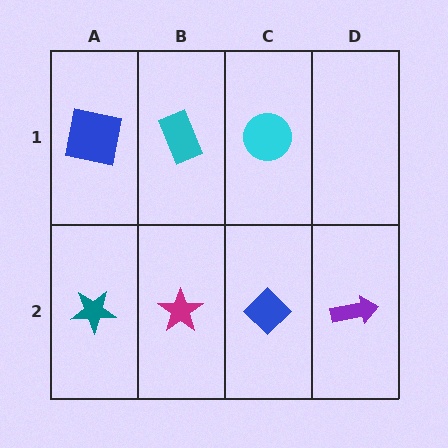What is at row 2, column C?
A blue diamond.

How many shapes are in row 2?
4 shapes.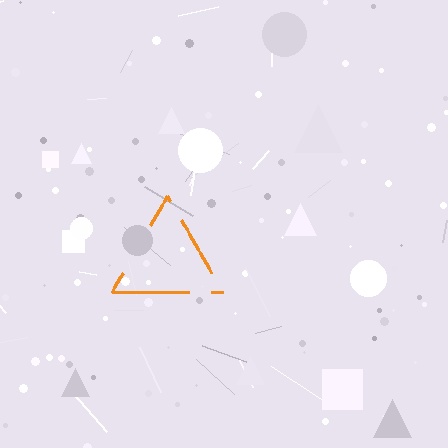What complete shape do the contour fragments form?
The contour fragments form a triangle.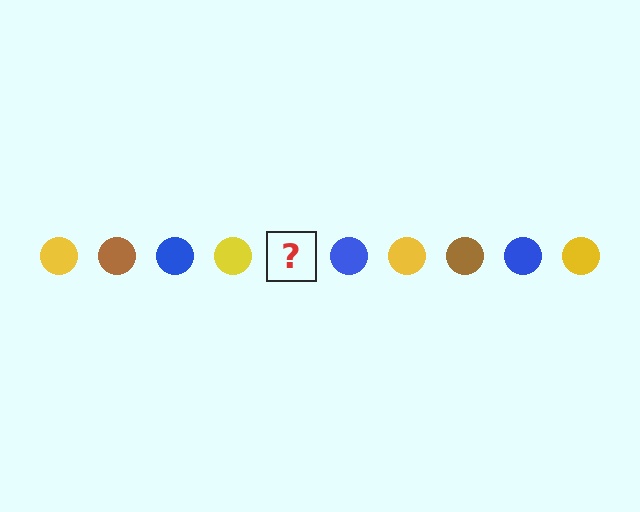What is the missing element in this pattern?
The missing element is a brown circle.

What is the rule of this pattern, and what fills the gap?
The rule is that the pattern cycles through yellow, brown, blue circles. The gap should be filled with a brown circle.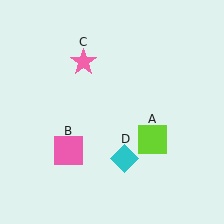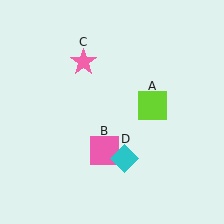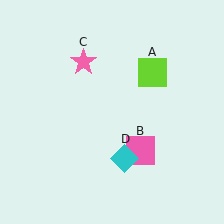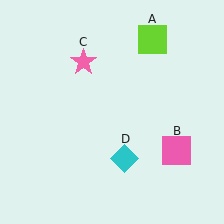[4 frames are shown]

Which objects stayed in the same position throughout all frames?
Pink star (object C) and cyan diamond (object D) remained stationary.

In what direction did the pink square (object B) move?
The pink square (object B) moved right.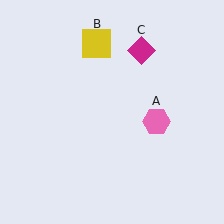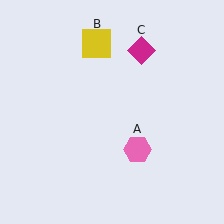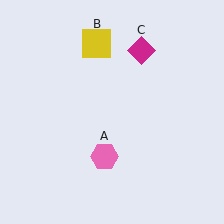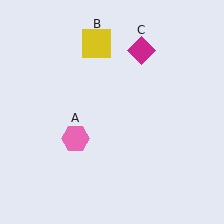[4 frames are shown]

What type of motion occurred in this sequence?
The pink hexagon (object A) rotated clockwise around the center of the scene.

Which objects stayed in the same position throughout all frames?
Yellow square (object B) and magenta diamond (object C) remained stationary.